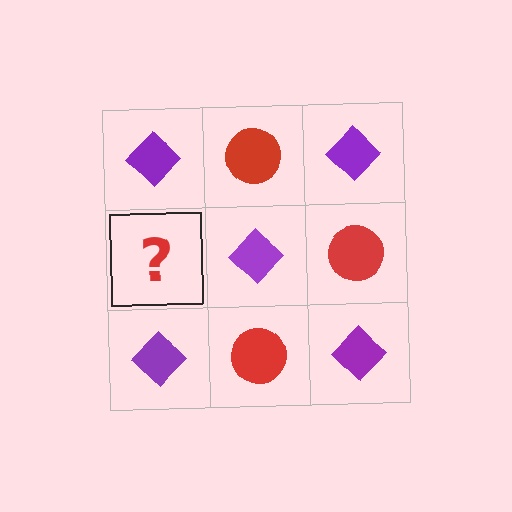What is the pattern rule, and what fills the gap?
The rule is that it alternates purple diamond and red circle in a checkerboard pattern. The gap should be filled with a red circle.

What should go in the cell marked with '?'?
The missing cell should contain a red circle.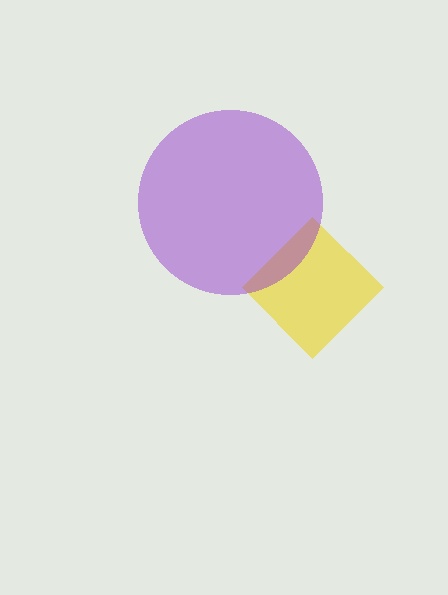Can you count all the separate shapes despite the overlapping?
Yes, there are 2 separate shapes.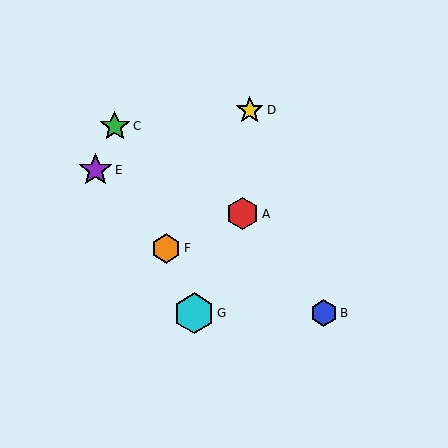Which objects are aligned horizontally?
Objects B, G are aligned horizontally.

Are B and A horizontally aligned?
No, B is at y≈313 and A is at y≈214.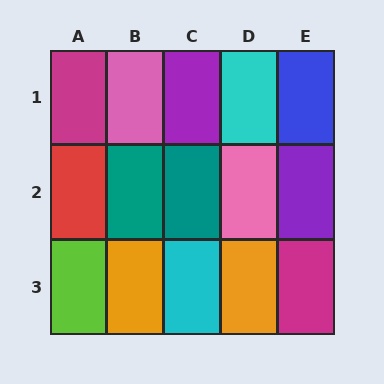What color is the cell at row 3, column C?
Cyan.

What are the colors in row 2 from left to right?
Red, teal, teal, pink, purple.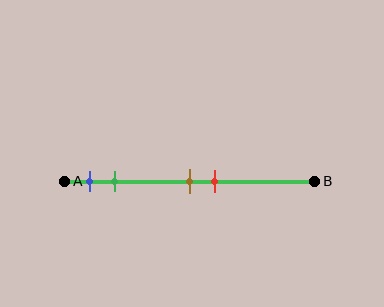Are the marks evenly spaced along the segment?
No, the marks are not evenly spaced.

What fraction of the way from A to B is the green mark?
The green mark is approximately 20% (0.2) of the way from A to B.